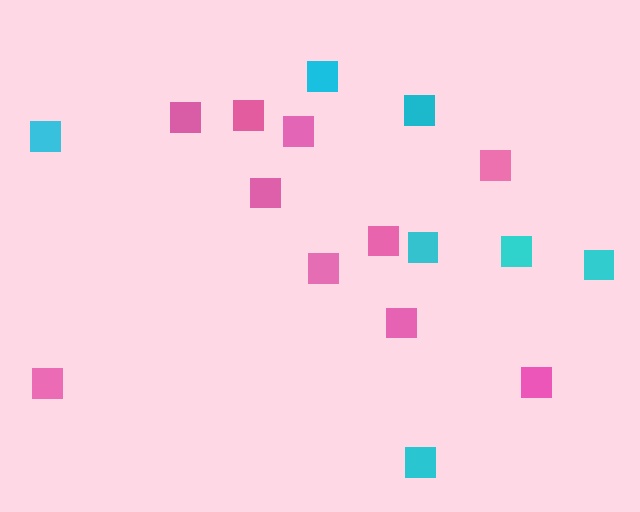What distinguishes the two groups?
There are 2 groups: one group of pink squares (10) and one group of cyan squares (7).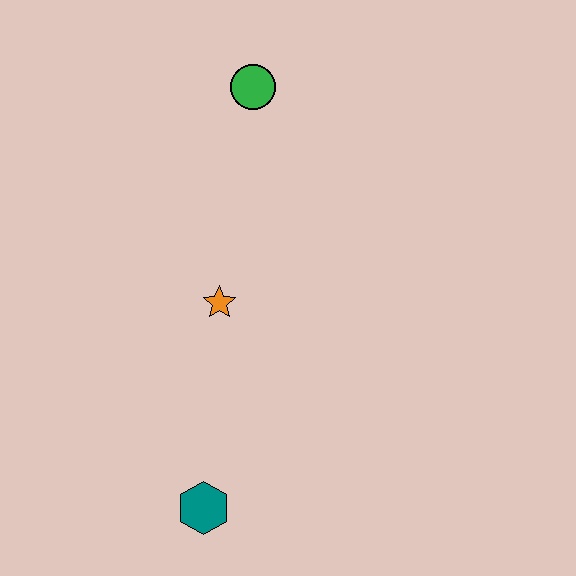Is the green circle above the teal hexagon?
Yes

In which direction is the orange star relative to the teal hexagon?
The orange star is above the teal hexagon.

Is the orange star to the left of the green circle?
Yes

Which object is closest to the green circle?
The orange star is closest to the green circle.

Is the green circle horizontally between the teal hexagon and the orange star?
No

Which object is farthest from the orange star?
The green circle is farthest from the orange star.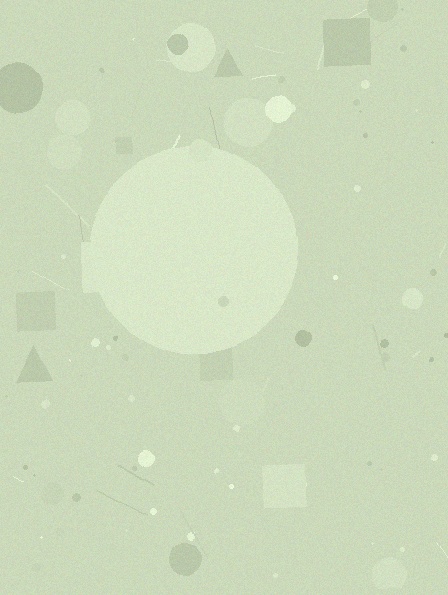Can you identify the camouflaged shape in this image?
The camouflaged shape is a circle.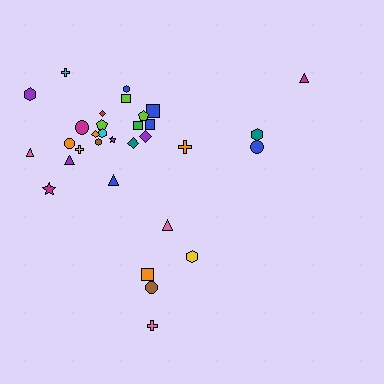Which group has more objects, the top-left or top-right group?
The top-left group.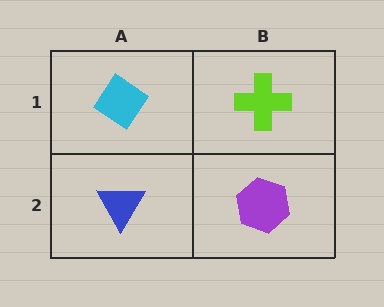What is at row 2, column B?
A purple hexagon.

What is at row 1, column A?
A cyan diamond.